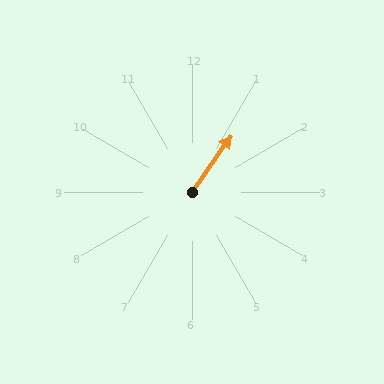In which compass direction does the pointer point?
Northeast.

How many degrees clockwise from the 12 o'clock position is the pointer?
Approximately 35 degrees.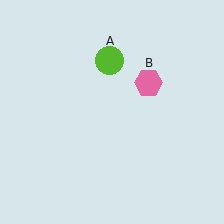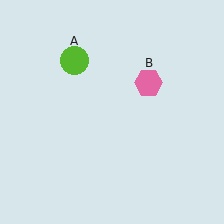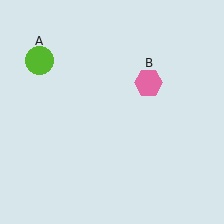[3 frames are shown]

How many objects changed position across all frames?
1 object changed position: lime circle (object A).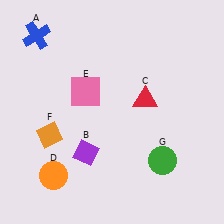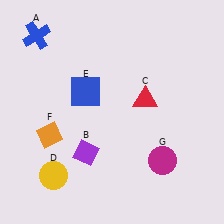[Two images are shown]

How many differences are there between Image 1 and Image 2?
There are 3 differences between the two images.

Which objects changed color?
D changed from orange to yellow. E changed from pink to blue. G changed from green to magenta.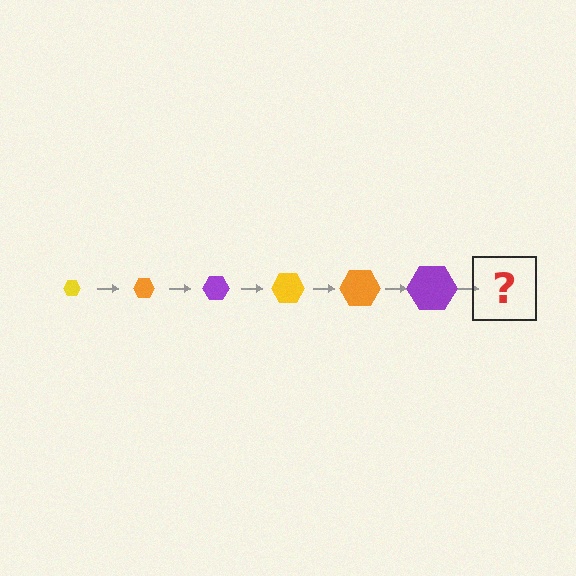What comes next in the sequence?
The next element should be a yellow hexagon, larger than the previous one.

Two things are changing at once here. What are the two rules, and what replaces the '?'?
The two rules are that the hexagon grows larger each step and the color cycles through yellow, orange, and purple. The '?' should be a yellow hexagon, larger than the previous one.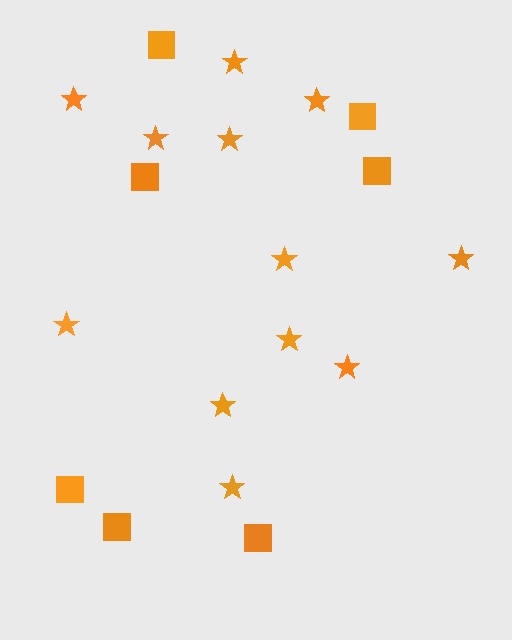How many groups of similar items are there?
There are 2 groups: one group of squares (7) and one group of stars (12).